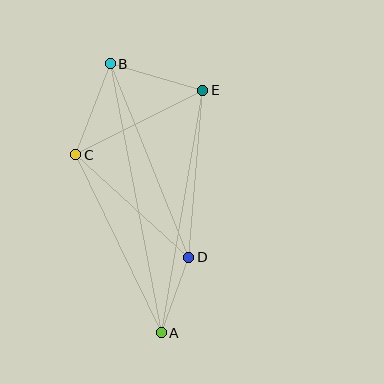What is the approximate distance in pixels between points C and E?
The distance between C and E is approximately 143 pixels.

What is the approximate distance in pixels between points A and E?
The distance between A and E is approximately 246 pixels.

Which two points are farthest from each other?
Points A and B are farthest from each other.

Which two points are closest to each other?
Points A and D are closest to each other.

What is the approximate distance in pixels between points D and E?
The distance between D and E is approximately 167 pixels.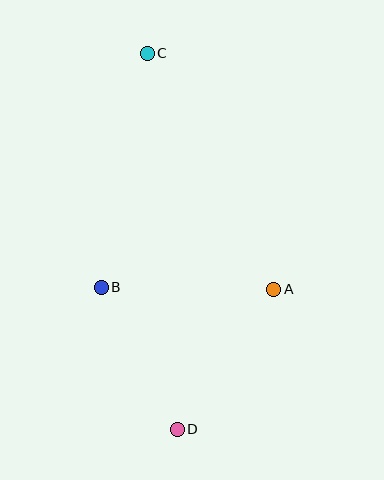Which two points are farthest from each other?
Points C and D are farthest from each other.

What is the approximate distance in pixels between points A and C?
The distance between A and C is approximately 268 pixels.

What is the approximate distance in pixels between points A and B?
The distance between A and B is approximately 172 pixels.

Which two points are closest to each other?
Points B and D are closest to each other.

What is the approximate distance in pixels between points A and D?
The distance between A and D is approximately 170 pixels.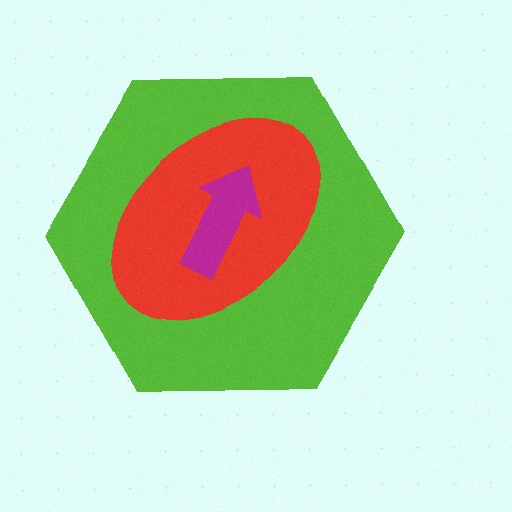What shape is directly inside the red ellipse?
The magenta arrow.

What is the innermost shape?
The magenta arrow.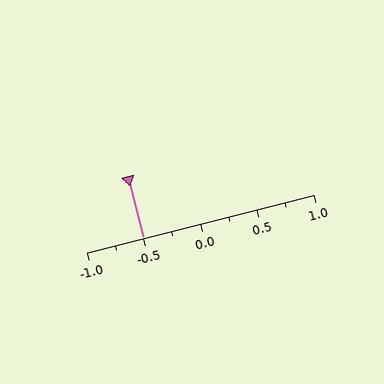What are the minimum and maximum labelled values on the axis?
The axis runs from -1.0 to 1.0.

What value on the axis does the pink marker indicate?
The marker indicates approximately -0.5.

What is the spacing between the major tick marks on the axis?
The major ticks are spaced 0.5 apart.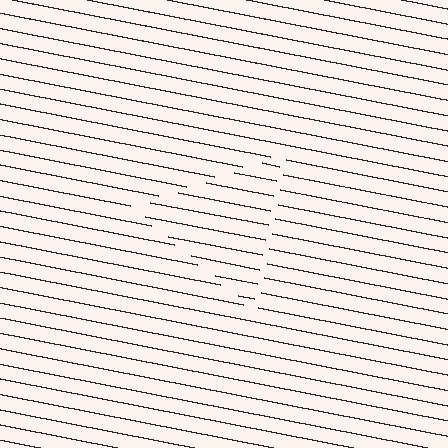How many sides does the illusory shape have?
3 sides — the line-ends trace a triangle.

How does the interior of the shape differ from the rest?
The interior of the shape contains the same grating, shifted by half a period — the contour is defined by the phase discontinuity where line-ends from the inner and outer gratings abut.